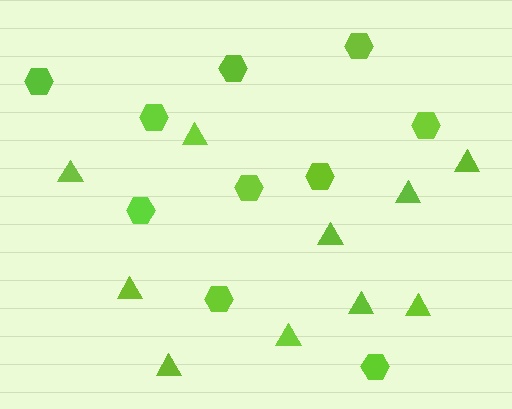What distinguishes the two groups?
There are 2 groups: one group of triangles (10) and one group of hexagons (10).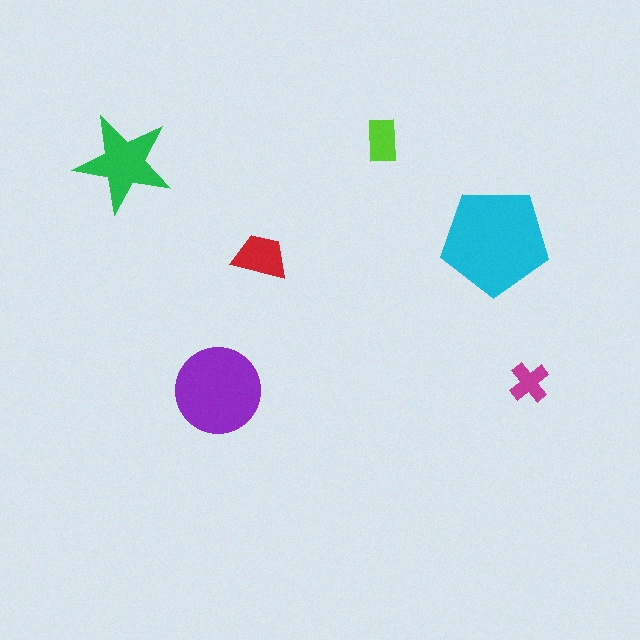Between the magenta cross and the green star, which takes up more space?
The green star.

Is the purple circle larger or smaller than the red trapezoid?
Larger.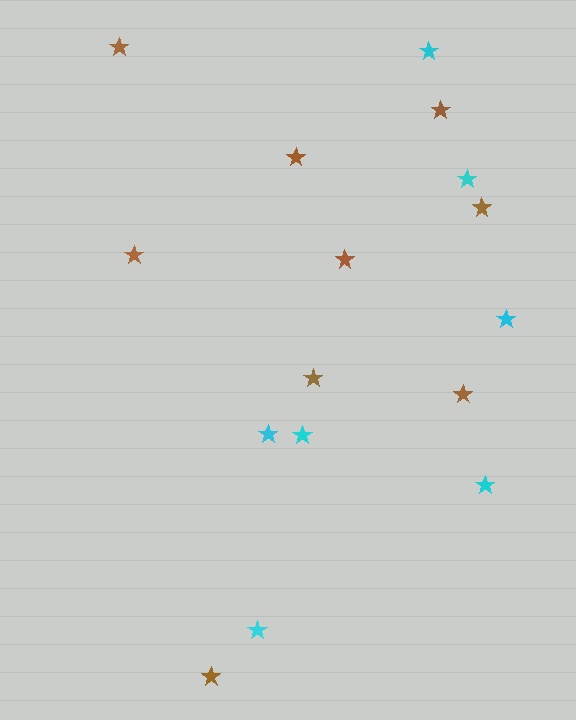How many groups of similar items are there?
There are 2 groups: one group of brown stars (9) and one group of cyan stars (7).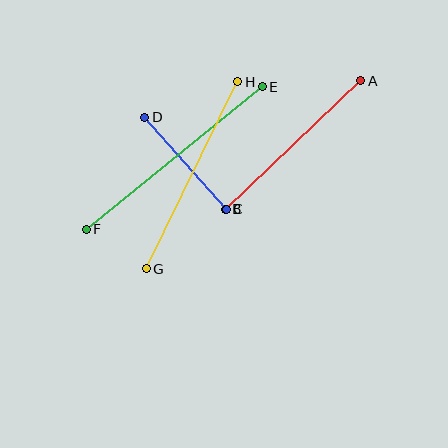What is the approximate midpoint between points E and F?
The midpoint is at approximately (174, 158) pixels.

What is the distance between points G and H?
The distance is approximately 208 pixels.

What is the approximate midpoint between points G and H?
The midpoint is at approximately (192, 175) pixels.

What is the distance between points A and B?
The distance is approximately 187 pixels.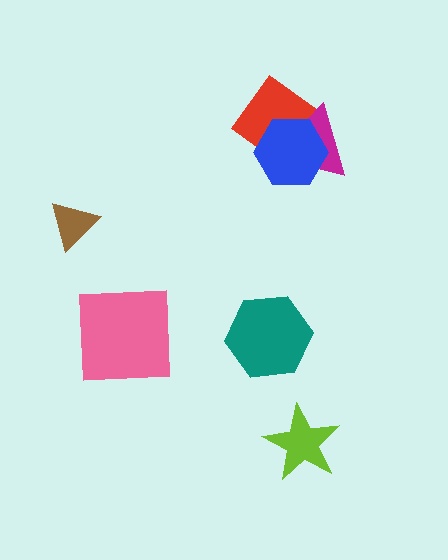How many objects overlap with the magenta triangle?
2 objects overlap with the magenta triangle.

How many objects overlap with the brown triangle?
0 objects overlap with the brown triangle.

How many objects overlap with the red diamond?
2 objects overlap with the red diamond.